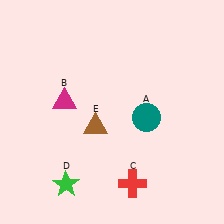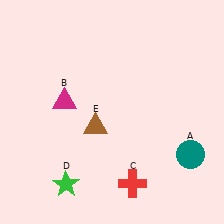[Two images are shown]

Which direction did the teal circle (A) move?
The teal circle (A) moved right.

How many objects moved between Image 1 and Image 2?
1 object moved between the two images.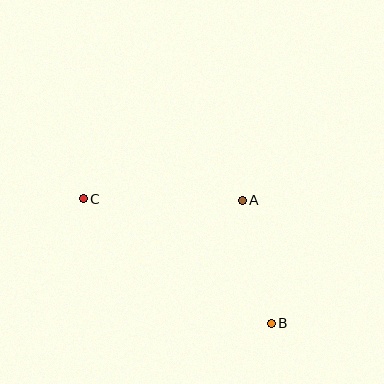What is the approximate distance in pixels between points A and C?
The distance between A and C is approximately 159 pixels.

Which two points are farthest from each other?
Points B and C are farthest from each other.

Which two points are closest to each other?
Points A and B are closest to each other.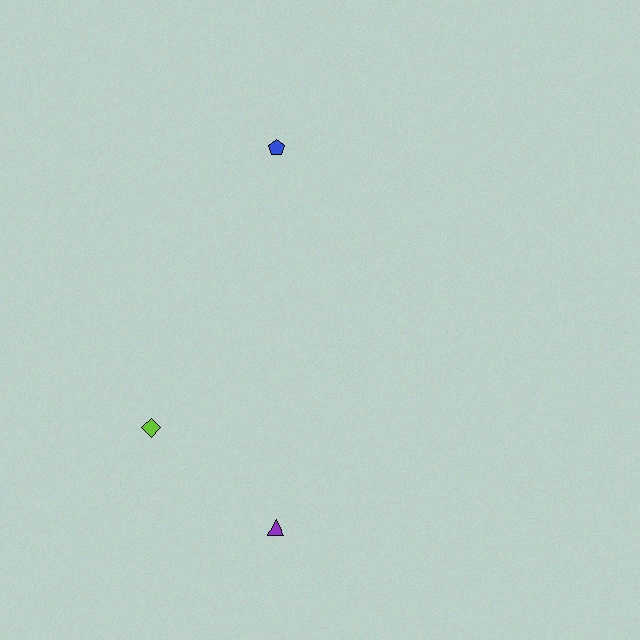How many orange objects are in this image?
There are no orange objects.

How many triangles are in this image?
There is 1 triangle.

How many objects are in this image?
There are 3 objects.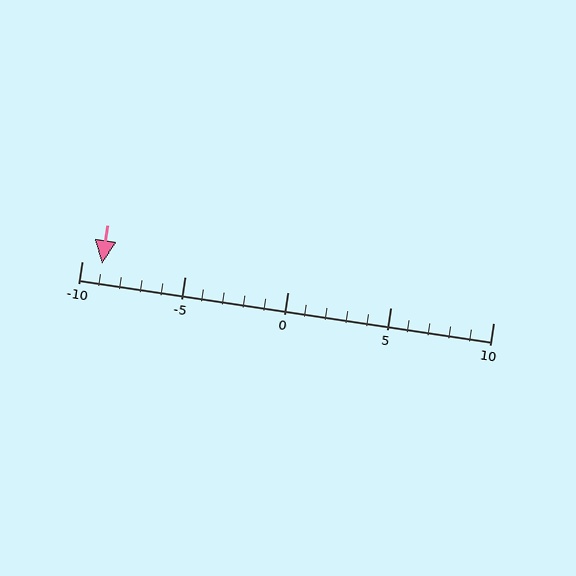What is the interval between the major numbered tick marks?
The major tick marks are spaced 5 units apart.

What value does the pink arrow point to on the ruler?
The pink arrow points to approximately -9.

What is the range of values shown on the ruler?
The ruler shows values from -10 to 10.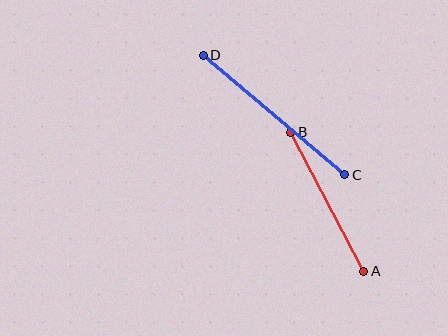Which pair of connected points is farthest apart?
Points C and D are farthest apart.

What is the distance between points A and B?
The distance is approximately 157 pixels.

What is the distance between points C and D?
The distance is approximately 186 pixels.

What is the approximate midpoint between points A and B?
The midpoint is at approximately (327, 202) pixels.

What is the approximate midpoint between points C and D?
The midpoint is at approximately (274, 115) pixels.